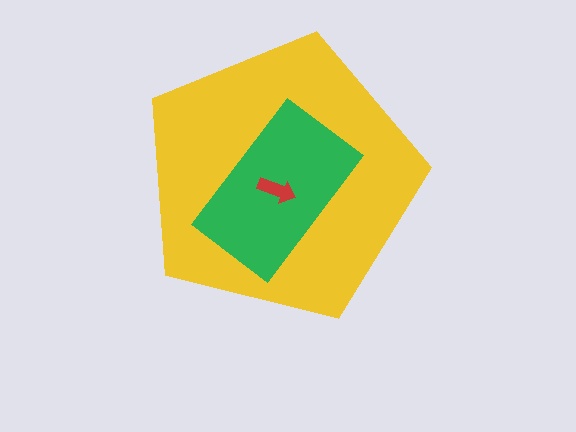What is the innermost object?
The red arrow.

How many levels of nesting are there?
3.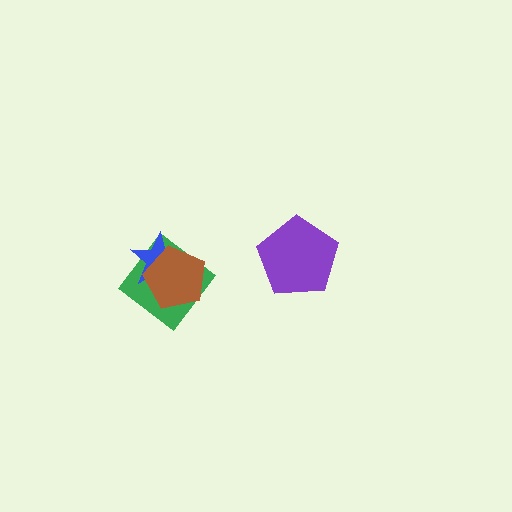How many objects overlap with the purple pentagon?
0 objects overlap with the purple pentagon.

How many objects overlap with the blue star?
2 objects overlap with the blue star.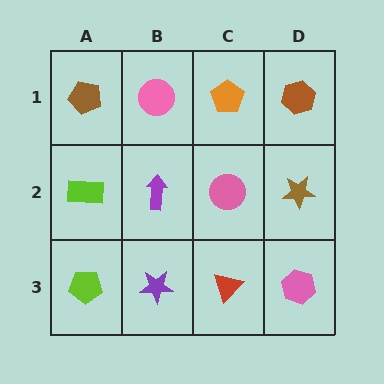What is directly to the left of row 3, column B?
A lime pentagon.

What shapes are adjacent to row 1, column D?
A brown star (row 2, column D), an orange pentagon (row 1, column C).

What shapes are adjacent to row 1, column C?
A pink circle (row 2, column C), a pink circle (row 1, column B), a brown hexagon (row 1, column D).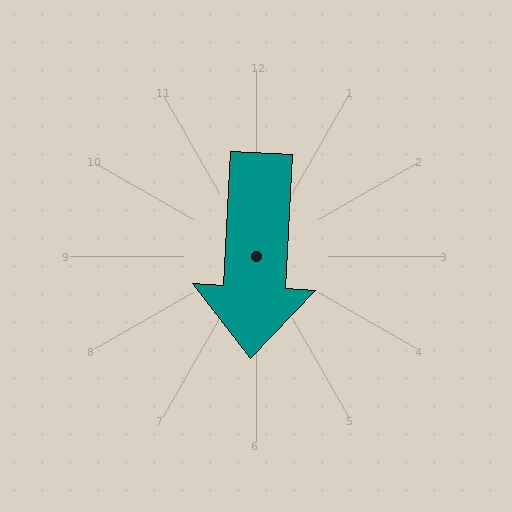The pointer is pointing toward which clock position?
Roughly 6 o'clock.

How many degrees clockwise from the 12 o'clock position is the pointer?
Approximately 183 degrees.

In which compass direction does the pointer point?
South.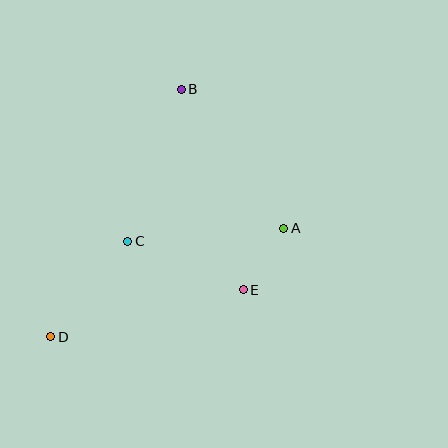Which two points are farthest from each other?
Points B and D are farthest from each other.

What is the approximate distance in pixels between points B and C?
The distance between B and C is approximately 161 pixels.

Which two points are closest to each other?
Points A and E are closest to each other.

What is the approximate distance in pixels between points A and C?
The distance between A and C is approximately 156 pixels.